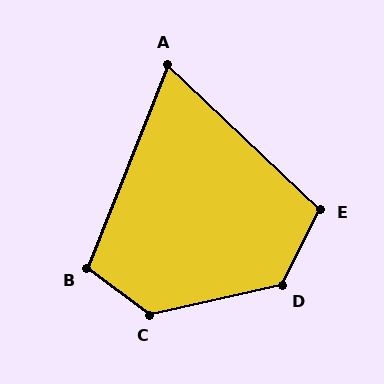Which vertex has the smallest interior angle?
A, at approximately 68 degrees.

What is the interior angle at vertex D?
Approximately 129 degrees (obtuse).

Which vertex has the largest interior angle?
C, at approximately 131 degrees.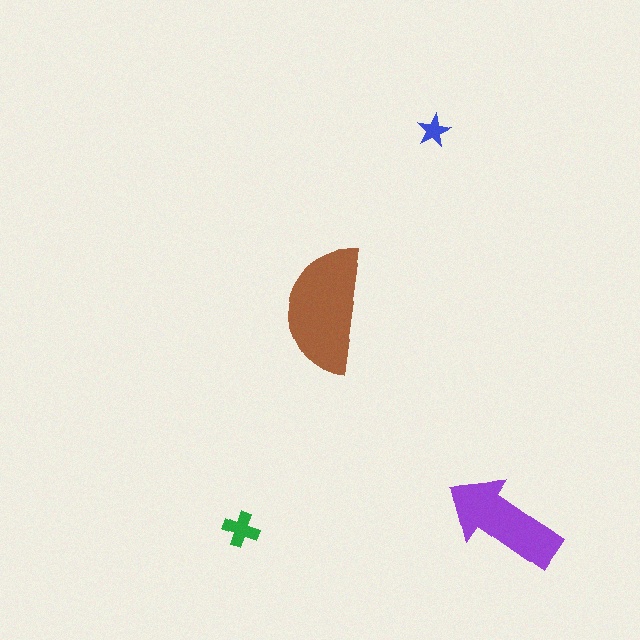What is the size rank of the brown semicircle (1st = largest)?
1st.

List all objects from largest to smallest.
The brown semicircle, the purple arrow, the green cross, the blue star.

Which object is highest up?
The blue star is topmost.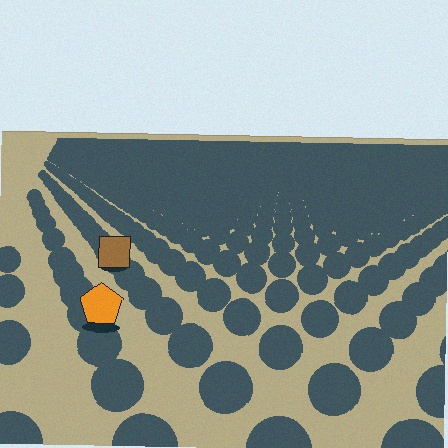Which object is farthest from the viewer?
The brown square is farthest from the viewer. It appears smaller and the ground texture around it is denser.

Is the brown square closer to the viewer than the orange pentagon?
No. The orange pentagon is closer — you can tell from the texture gradient: the ground texture is coarser near it.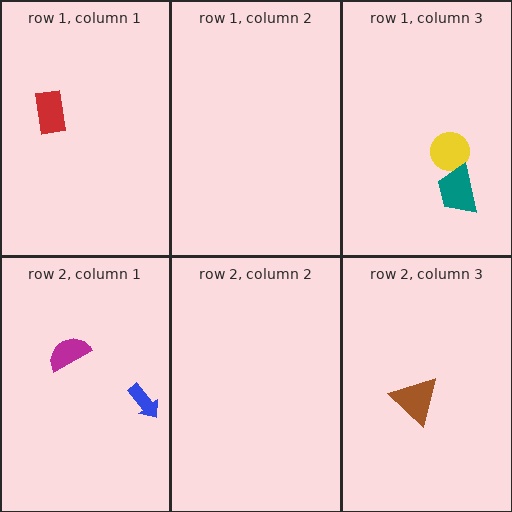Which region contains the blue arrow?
The row 2, column 1 region.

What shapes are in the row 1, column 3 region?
The yellow circle, the teal trapezoid.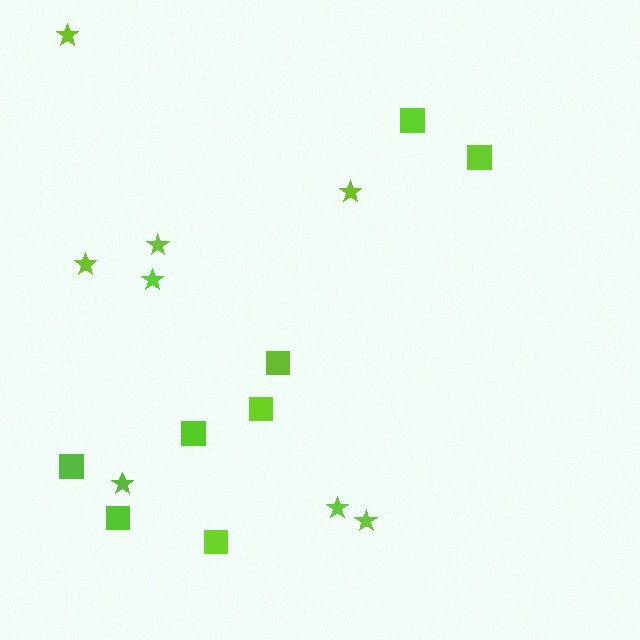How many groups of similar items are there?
There are 2 groups: one group of squares (8) and one group of stars (8).